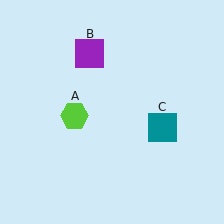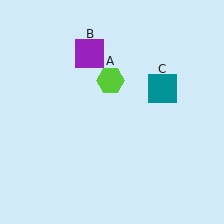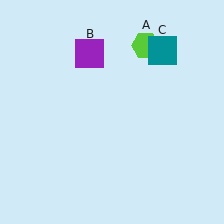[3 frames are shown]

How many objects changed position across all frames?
2 objects changed position: lime hexagon (object A), teal square (object C).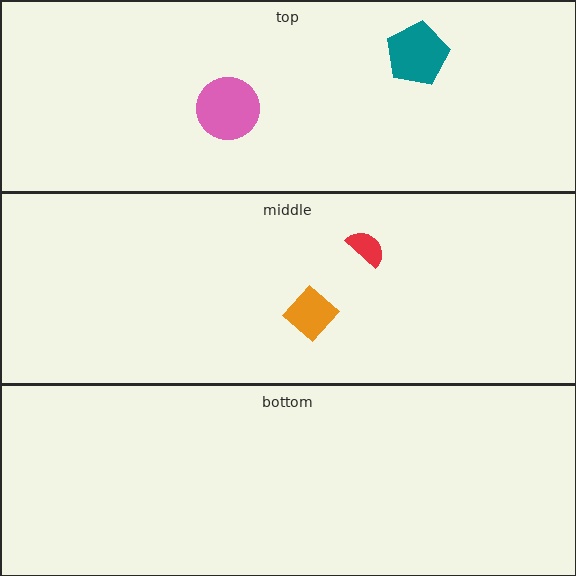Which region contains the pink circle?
The top region.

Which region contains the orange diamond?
The middle region.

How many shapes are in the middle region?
2.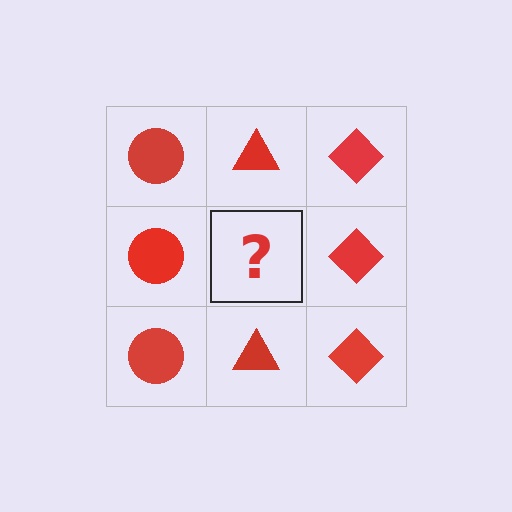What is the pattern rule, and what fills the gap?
The rule is that each column has a consistent shape. The gap should be filled with a red triangle.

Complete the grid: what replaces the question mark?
The question mark should be replaced with a red triangle.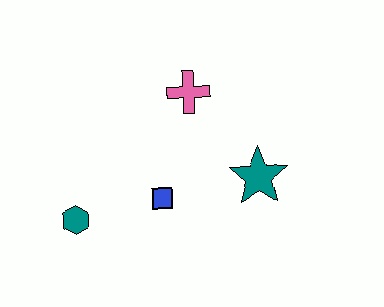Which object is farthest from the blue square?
The pink cross is farthest from the blue square.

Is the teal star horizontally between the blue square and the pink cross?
No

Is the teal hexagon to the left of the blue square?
Yes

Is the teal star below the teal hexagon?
No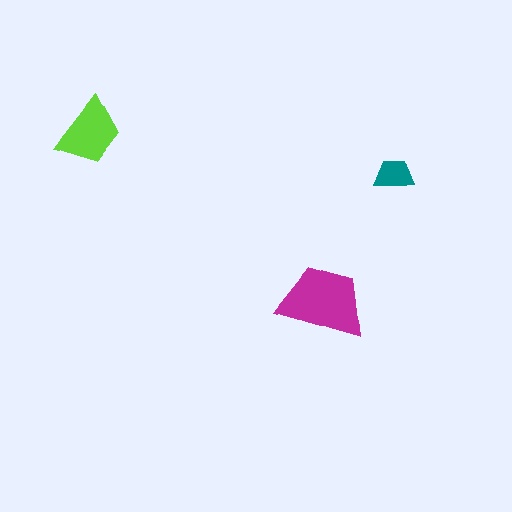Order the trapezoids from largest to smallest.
the magenta one, the lime one, the teal one.